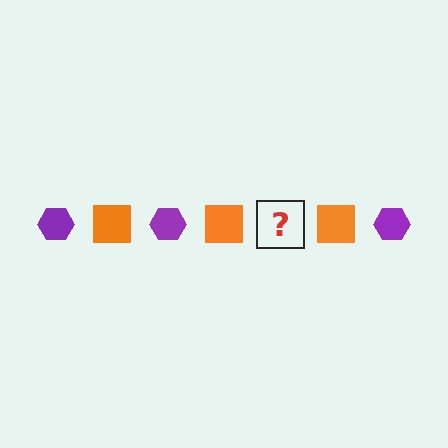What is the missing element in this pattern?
The missing element is a purple hexagon.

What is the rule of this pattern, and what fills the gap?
The rule is that the pattern alternates between purple hexagon and orange square. The gap should be filled with a purple hexagon.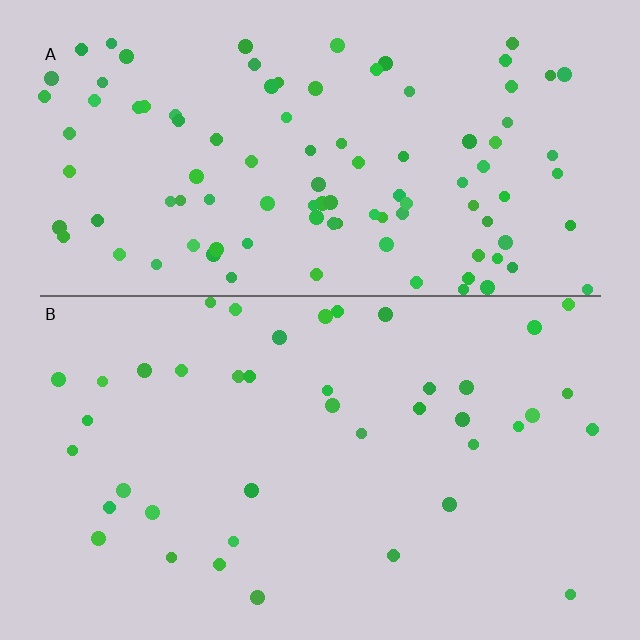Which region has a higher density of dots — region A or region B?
A (the top).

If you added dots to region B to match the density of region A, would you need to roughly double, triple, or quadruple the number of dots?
Approximately double.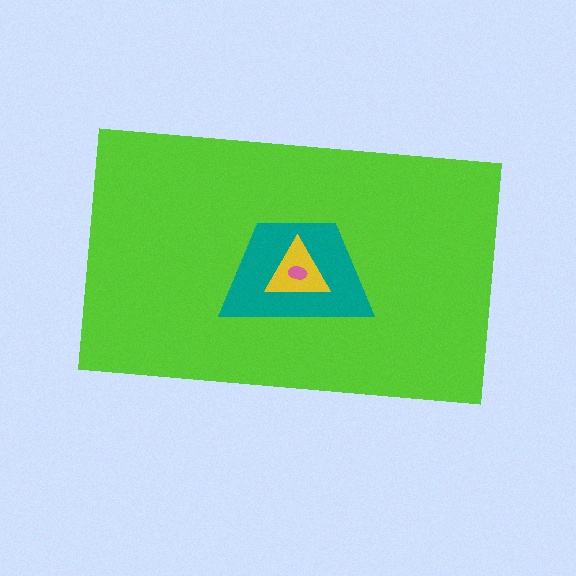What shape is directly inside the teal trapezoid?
The yellow triangle.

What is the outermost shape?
The lime rectangle.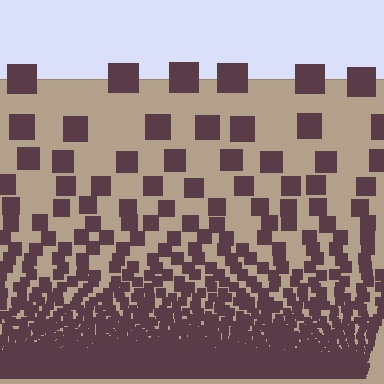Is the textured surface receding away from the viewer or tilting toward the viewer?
The surface appears to tilt toward the viewer. Texture elements get larger and sparser toward the top.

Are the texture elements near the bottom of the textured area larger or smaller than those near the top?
Smaller. The gradient is inverted — elements near the bottom are smaller and denser.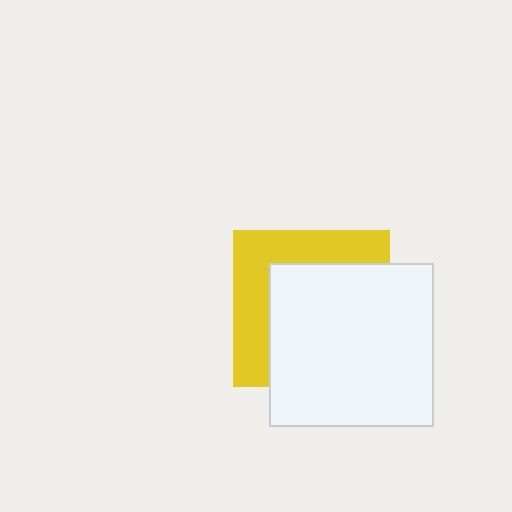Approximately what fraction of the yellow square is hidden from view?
Roughly 60% of the yellow square is hidden behind the white square.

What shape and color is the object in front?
The object in front is a white square.